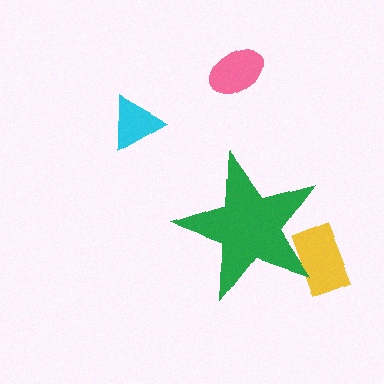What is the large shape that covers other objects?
A green star.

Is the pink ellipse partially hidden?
No, the pink ellipse is fully visible.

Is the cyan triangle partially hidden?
No, the cyan triangle is fully visible.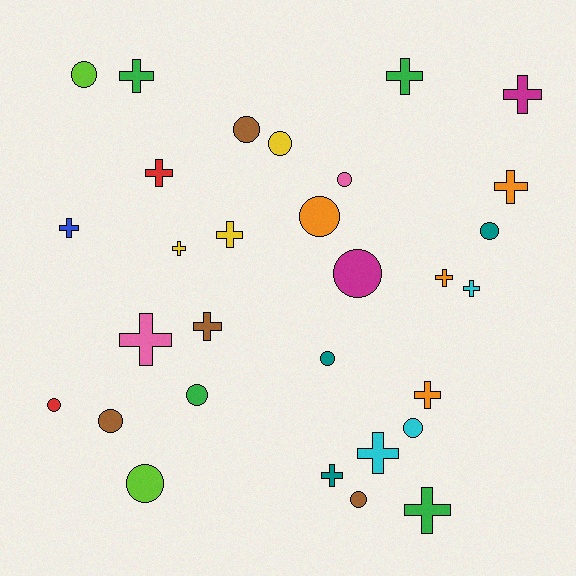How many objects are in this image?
There are 30 objects.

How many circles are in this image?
There are 14 circles.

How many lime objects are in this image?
There are 2 lime objects.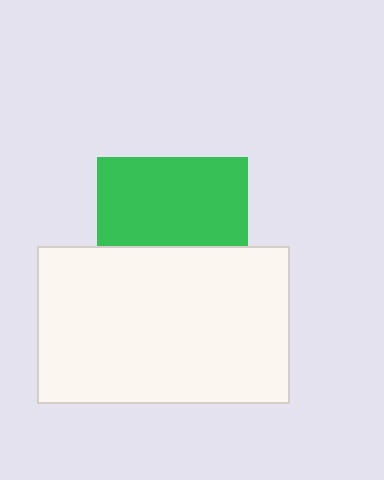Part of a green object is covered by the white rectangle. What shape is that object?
It is a square.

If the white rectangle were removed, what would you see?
You would see the complete green square.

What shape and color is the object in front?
The object in front is a white rectangle.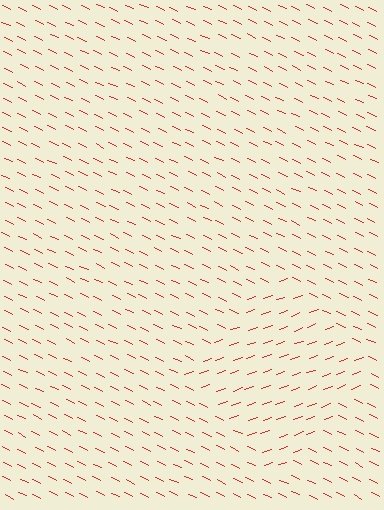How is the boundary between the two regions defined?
The boundary is defined purely by a change in line orientation (approximately 45 degrees difference). All lines are the same color and thickness.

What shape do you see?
I see a diamond.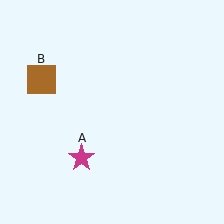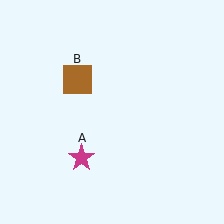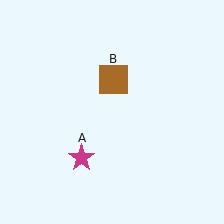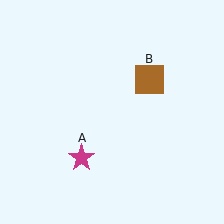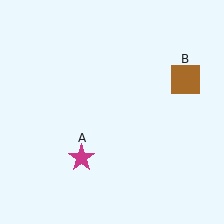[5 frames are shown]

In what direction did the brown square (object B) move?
The brown square (object B) moved right.